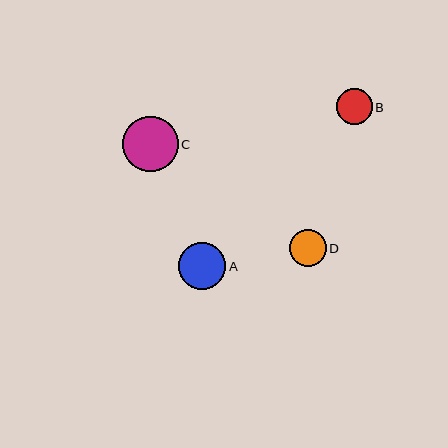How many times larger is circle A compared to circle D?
Circle A is approximately 1.3 times the size of circle D.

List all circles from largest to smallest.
From largest to smallest: C, A, D, B.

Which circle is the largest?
Circle C is the largest with a size of approximately 55 pixels.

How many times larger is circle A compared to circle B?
Circle A is approximately 1.3 times the size of circle B.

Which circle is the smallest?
Circle B is the smallest with a size of approximately 36 pixels.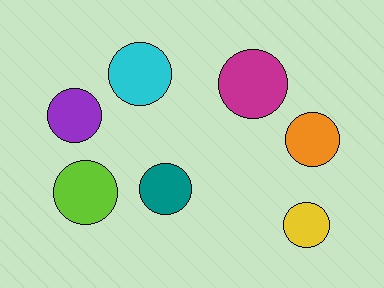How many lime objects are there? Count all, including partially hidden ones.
There is 1 lime object.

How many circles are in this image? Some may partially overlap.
There are 7 circles.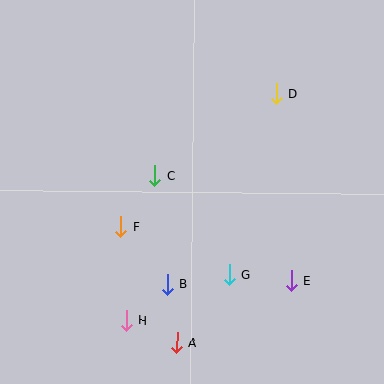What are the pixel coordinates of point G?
Point G is at (229, 275).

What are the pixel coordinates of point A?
Point A is at (177, 343).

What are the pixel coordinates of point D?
Point D is at (276, 94).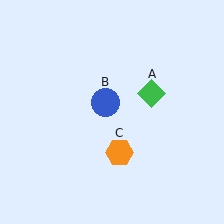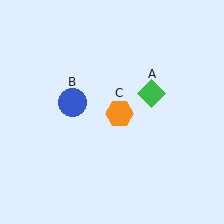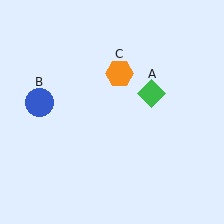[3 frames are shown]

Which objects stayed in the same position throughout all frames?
Green diamond (object A) remained stationary.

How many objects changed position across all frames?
2 objects changed position: blue circle (object B), orange hexagon (object C).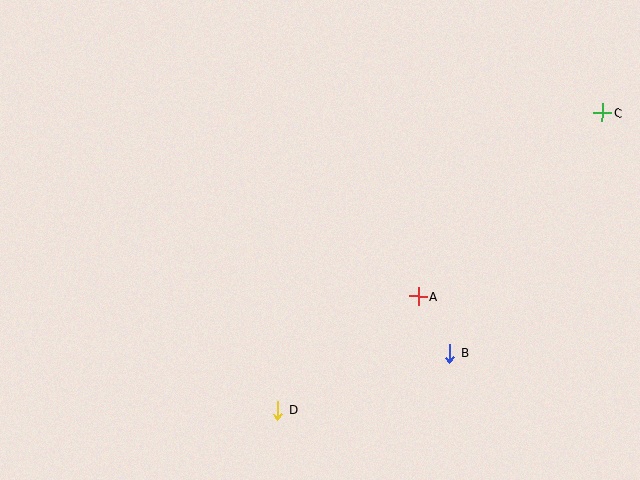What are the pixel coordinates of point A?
Point A is at (418, 296).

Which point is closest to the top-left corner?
Point D is closest to the top-left corner.